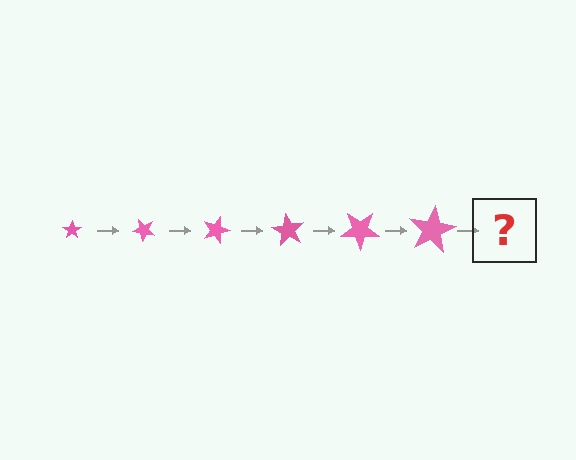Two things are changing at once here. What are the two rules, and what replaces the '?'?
The two rules are that the star grows larger each step and it rotates 45 degrees each step. The '?' should be a star, larger than the previous one and rotated 270 degrees from the start.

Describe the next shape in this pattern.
It should be a star, larger than the previous one and rotated 270 degrees from the start.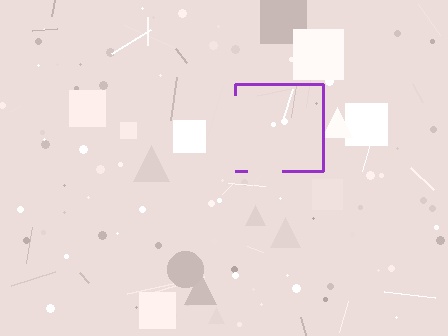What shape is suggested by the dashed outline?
The dashed outline suggests a square.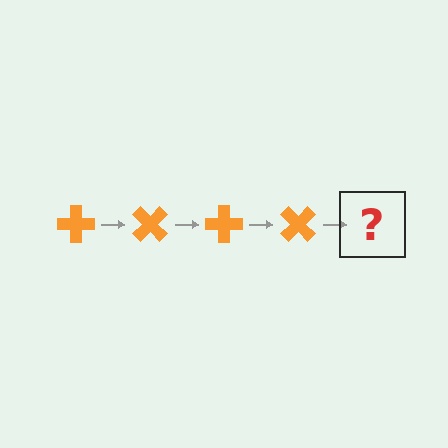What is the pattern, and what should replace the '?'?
The pattern is that the cross rotates 45 degrees each step. The '?' should be an orange cross rotated 180 degrees.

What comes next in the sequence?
The next element should be an orange cross rotated 180 degrees.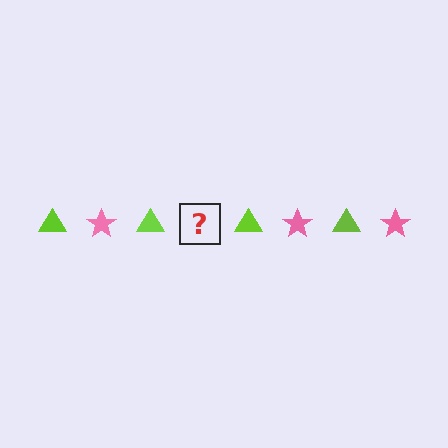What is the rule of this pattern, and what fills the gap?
The rule is that the pattern alternates between lime triangle and pink star. The gap should be filled with a pink star.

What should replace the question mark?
The question mark should be replaced with a pink star.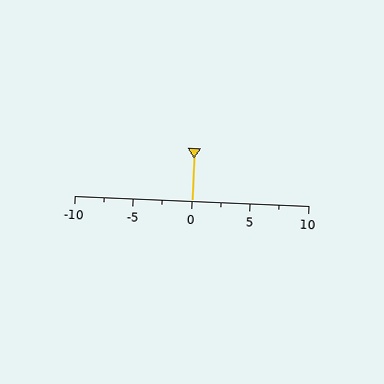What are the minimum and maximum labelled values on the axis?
The axis runs from -10 to 10.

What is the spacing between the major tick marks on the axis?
The major ticks are spaced 5 apart.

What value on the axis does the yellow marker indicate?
The marker indicates approximately 0.